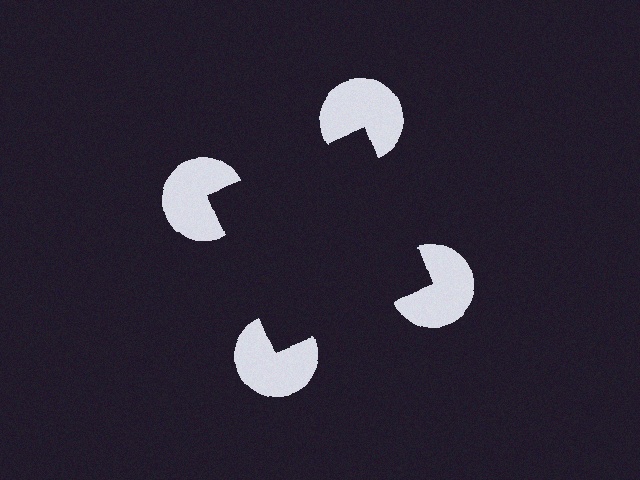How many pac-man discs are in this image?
There are 4 — one at each vertex of the illusory square.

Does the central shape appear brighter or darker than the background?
It typically appears slightly darker than the background, even though no actual brightness change is drawn.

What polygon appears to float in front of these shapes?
An illusory square — its edges are inferred from the aligned wedge cuts in the pac-man discs, not physically drawn.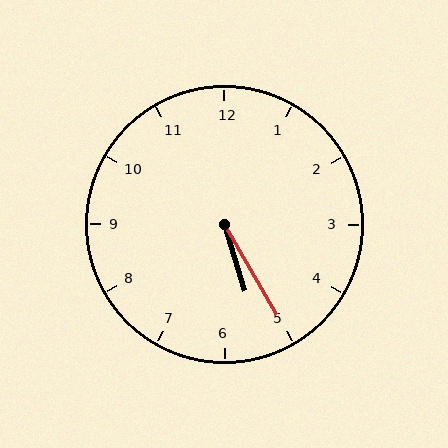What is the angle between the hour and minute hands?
Approximately 12 degrees.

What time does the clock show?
5:25.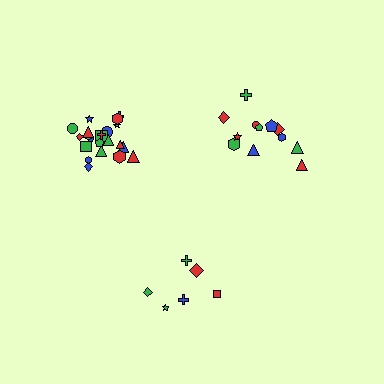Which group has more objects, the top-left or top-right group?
The top-left group.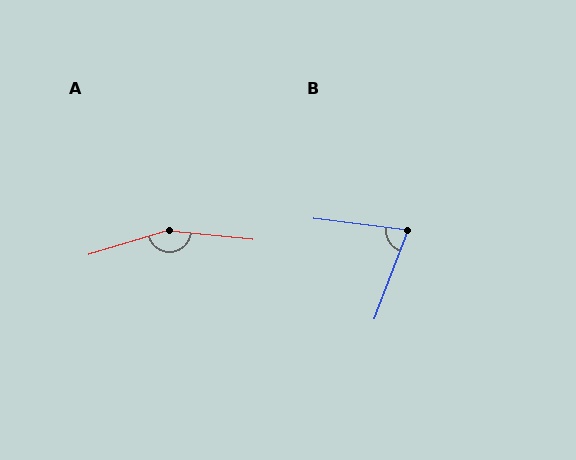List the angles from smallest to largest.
B (76°), A (157°).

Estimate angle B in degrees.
Approximately 76 degrees.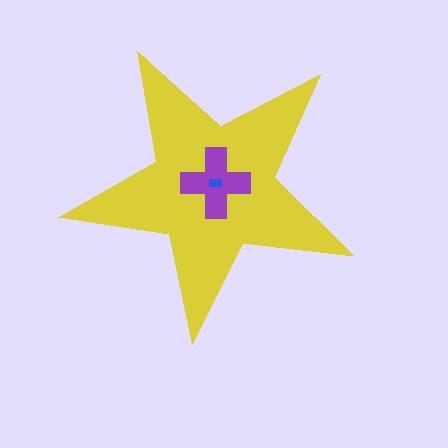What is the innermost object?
The blue rectangle.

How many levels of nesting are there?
3.